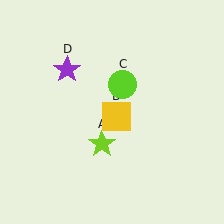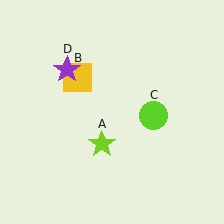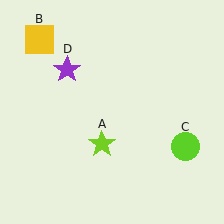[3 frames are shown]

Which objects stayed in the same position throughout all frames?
Lime star (object A) and purple star (object D) remained stationary.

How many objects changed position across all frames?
2 objects changed position: yellow square (object B), lime circle (object C).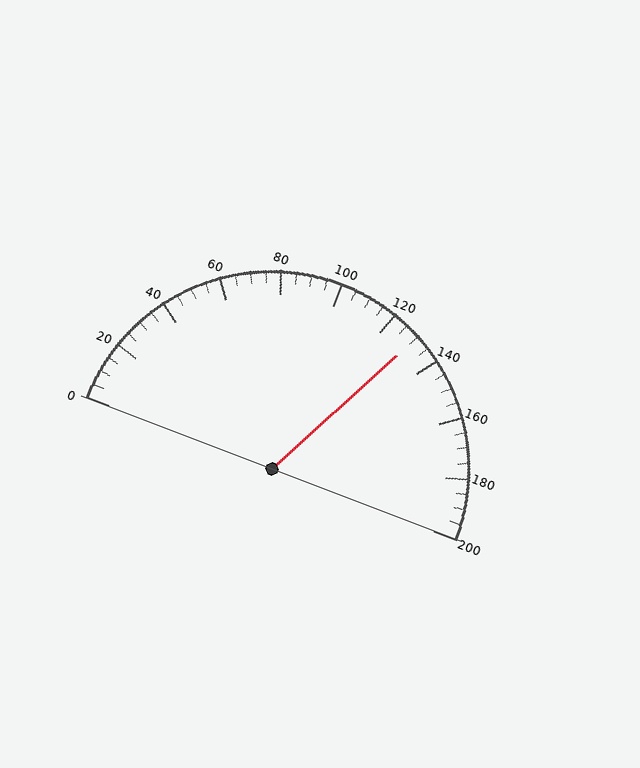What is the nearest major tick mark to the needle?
The nearest major tick mark is 120.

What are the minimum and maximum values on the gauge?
The gauge ranges from 0 to 200.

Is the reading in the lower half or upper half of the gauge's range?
The reading is in the upper half of the range (0 to 200).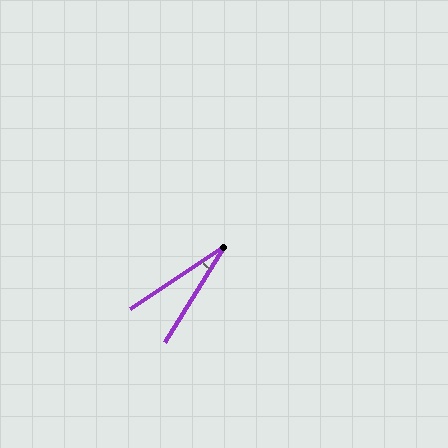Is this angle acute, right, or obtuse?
It is acute.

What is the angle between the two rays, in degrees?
Approximately 24 degrees.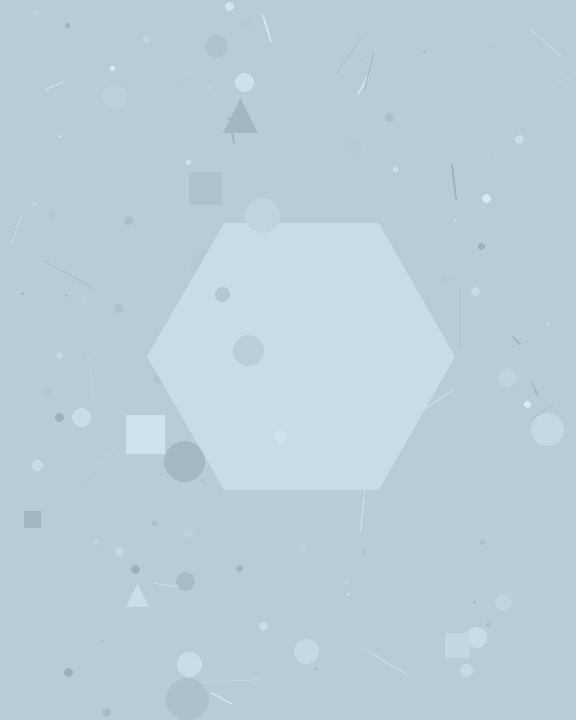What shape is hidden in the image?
A hexagon is hidden in the image.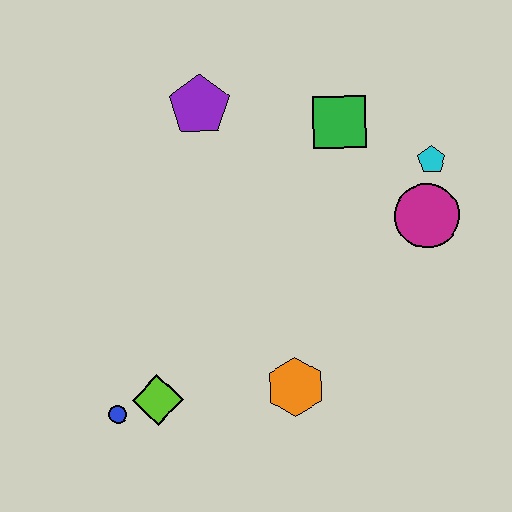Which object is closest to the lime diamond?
The blue circle is closest to the lime diamond.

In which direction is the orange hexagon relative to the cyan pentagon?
The orange hexagon is below the cyan pentagon.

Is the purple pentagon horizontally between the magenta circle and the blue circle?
Yes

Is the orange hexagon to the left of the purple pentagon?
No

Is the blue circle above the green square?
No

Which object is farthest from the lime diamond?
The cyan pentagon is farthest from the lime diamond.